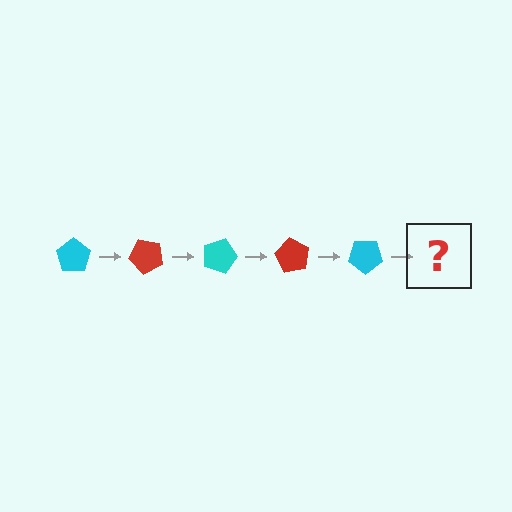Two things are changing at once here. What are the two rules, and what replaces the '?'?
The two rules are that it rotates 45 degrees each step and the color cycles through cyan and red. The '?' should be a red pentagon, rotated 225 degrees from the start.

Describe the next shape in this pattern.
It should be a red pentagon, rotated 225 degrees from the start.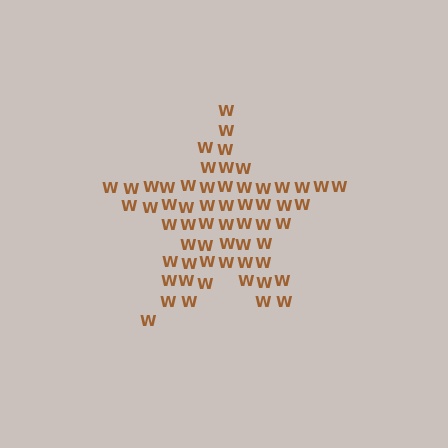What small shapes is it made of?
It is made of small letter W's.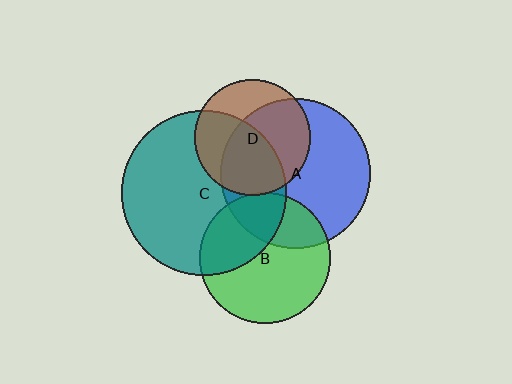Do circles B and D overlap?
Yes.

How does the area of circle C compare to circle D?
Approximately 2.0 times.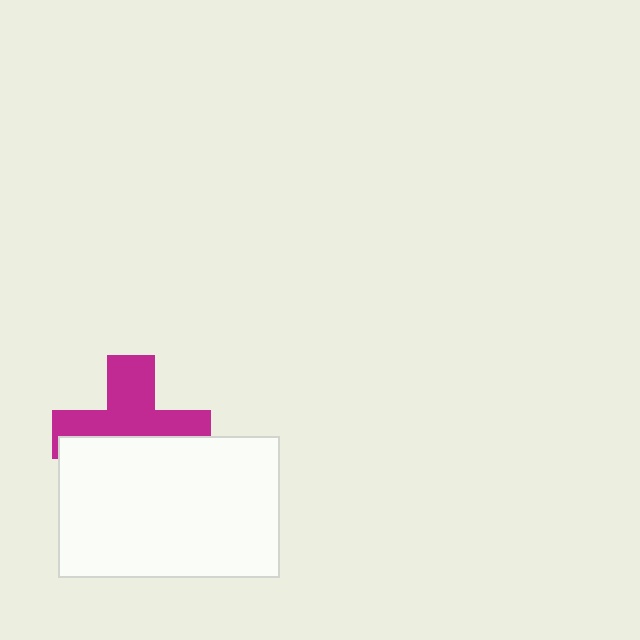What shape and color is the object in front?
The object in front is a white rectangle.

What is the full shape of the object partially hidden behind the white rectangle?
The partially hidden object is a magenta cross.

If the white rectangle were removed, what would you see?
You would see the complete magenta cross.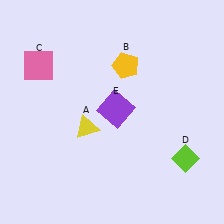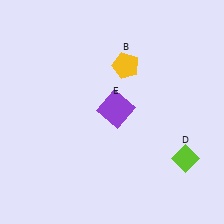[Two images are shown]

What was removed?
The yellow triangle (A), the pink square (C) were removed in Image 2.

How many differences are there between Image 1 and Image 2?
There are 2 differences between the two images.